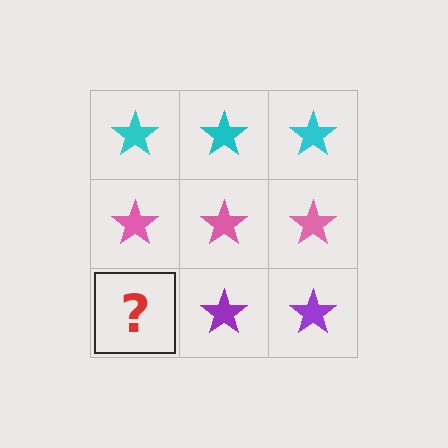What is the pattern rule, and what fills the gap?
The rule is that each row has a consistent color. The gap should be filled with a purple star.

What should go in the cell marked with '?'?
The missing cell should contain a purple star.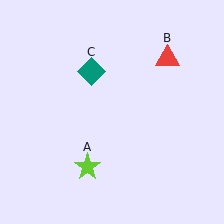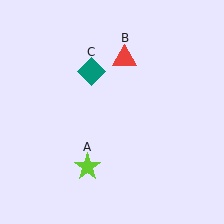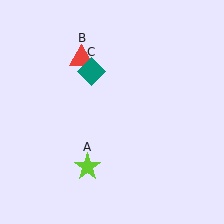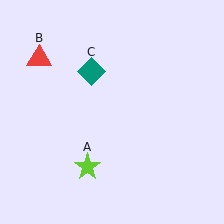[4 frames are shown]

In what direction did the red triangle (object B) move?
The red triangle (object B) moved left.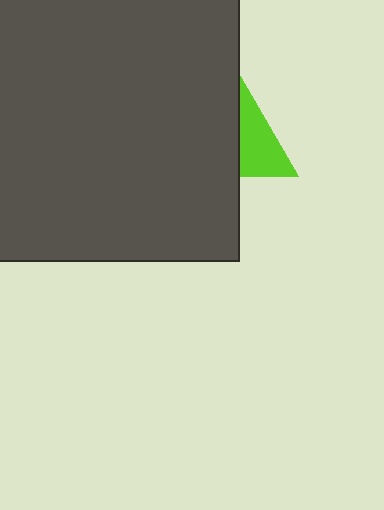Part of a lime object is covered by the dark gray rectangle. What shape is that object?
It is a triangle.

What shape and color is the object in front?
The object in front is a dark gray rectangle.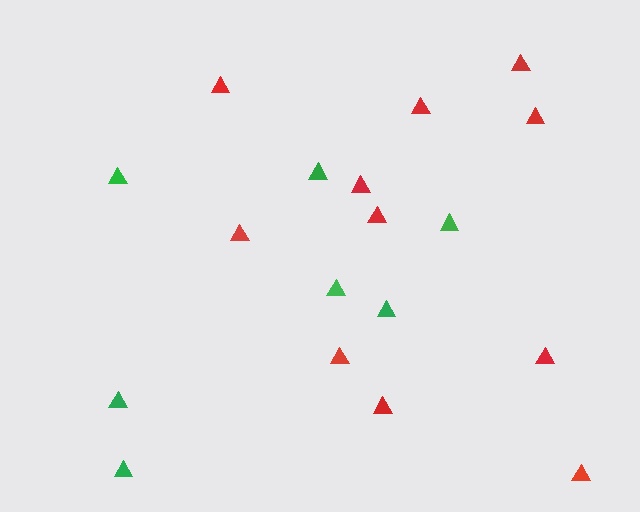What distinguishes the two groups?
There are 2 groups: one group of red triangles (11) and one group of green triangles (7).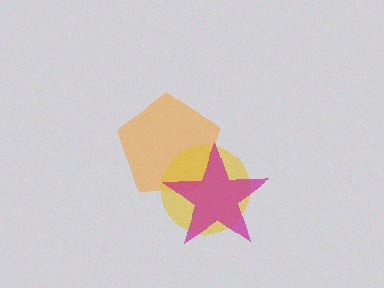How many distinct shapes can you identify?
There are 3 distinct shapes: an orange pentagon, a yellow circle, a magenta star.